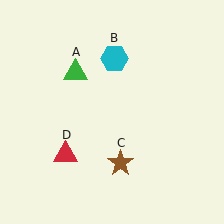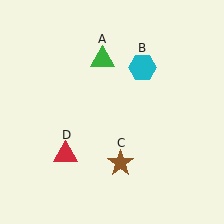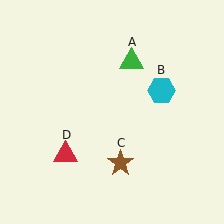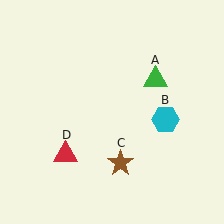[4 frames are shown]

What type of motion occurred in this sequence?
The green triangle (object A), cyan hexagon (object B) rotated clockwise around the center of the scene.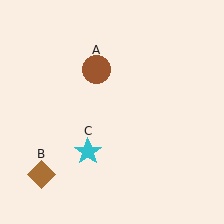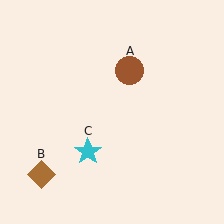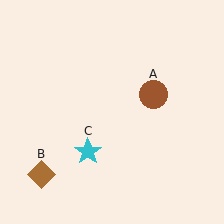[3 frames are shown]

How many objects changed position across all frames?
1 object changed position: brown circle (object A).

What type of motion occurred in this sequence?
The brown circle (object A) rotated clockwise around the center of the scene.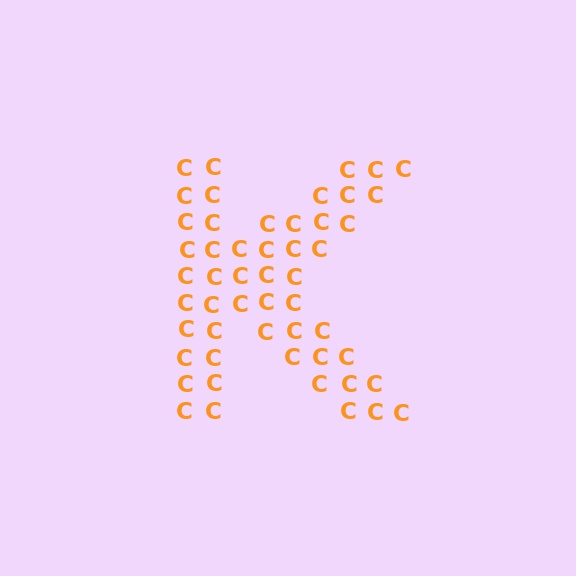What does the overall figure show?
The overall figure shows the letter K.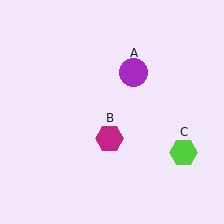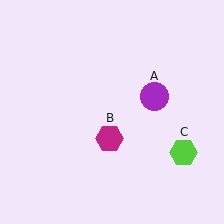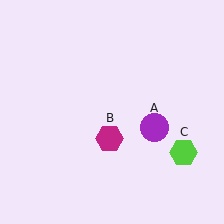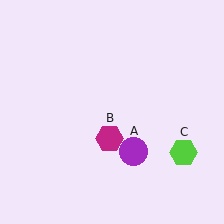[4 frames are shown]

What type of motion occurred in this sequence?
The purple circle (object A) rotated clockwise around the center of the scene.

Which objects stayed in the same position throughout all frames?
Magenta hexagon (object B) and lime hexagon (object C) remained stationary.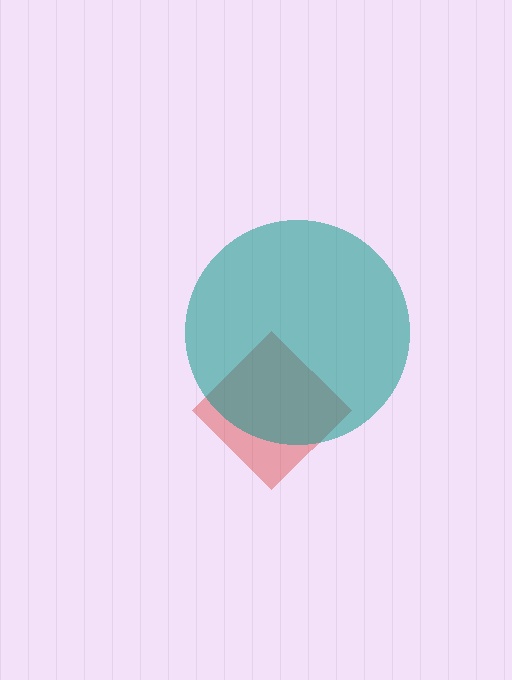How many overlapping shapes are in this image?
There are 2 overlapping shapes in the image.